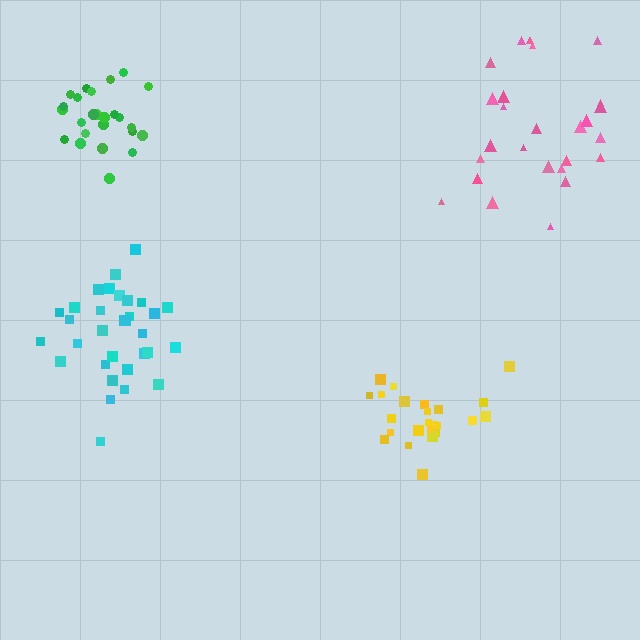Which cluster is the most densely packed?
Green.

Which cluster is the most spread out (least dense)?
Pink.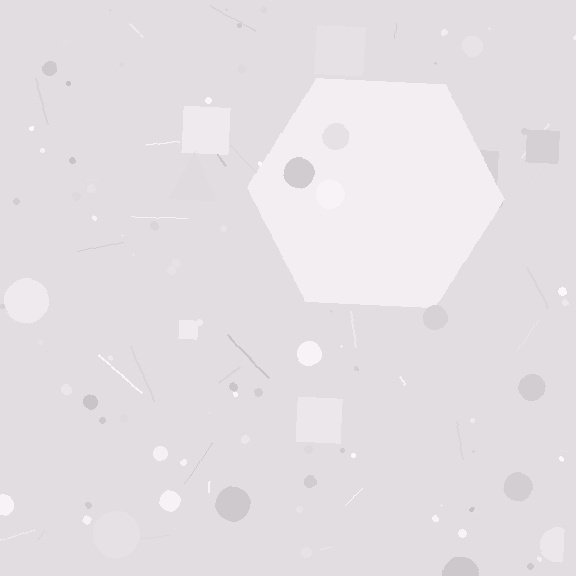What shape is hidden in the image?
A hexagon is hidden in the image.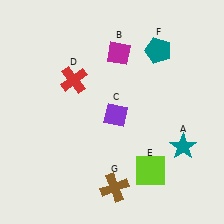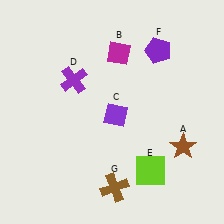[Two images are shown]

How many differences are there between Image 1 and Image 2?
There are 3 differences between the two images.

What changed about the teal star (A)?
In Image 1, A is teal. In Image 2, it changed to brown.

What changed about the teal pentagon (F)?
In Image 1, F is teal. In Image 2, it changed to purple.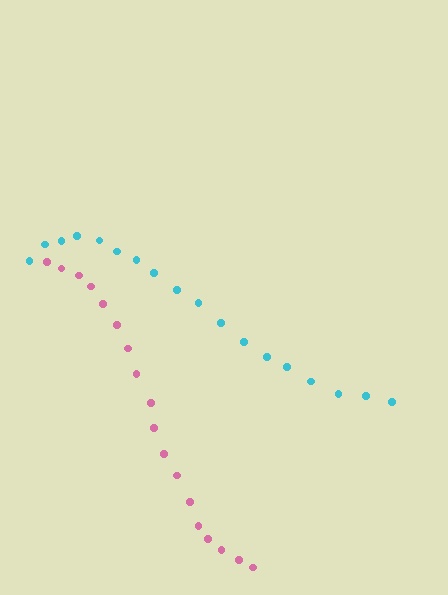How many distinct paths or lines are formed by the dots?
There are 2 distinct paths.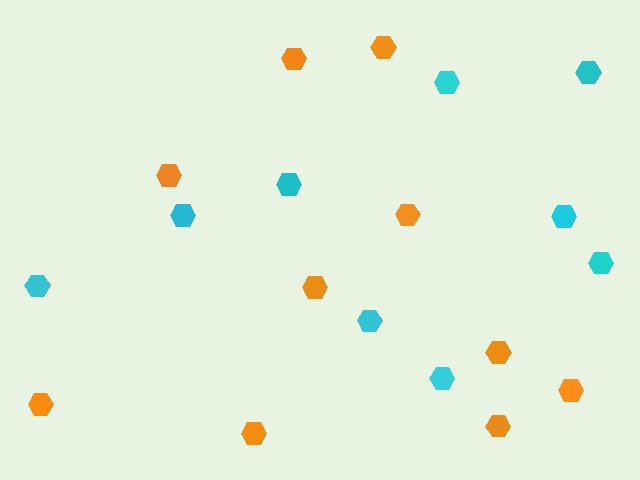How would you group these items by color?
There are 2 groups: one group of cyan hexagons (9) and one group of orange hexagons (10).